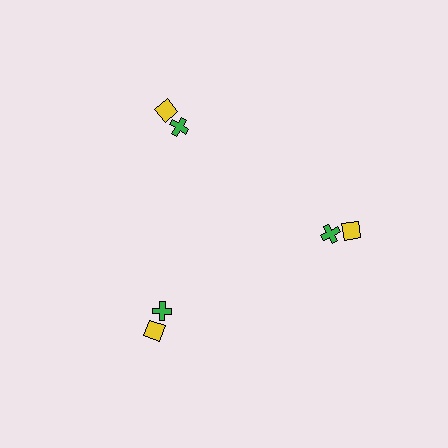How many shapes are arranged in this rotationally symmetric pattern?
There are 6 shapes, arranged in 3 groups of 2.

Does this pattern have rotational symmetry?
Yes, this pattern has 3-fold rotational symmetry. It looks the same after rotating 120 degrees around the center.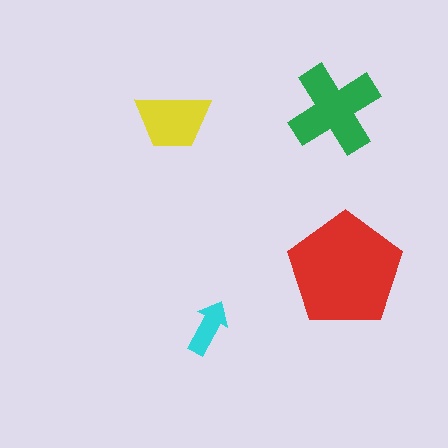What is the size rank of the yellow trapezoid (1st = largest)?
3rd.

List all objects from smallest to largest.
The cyan arrow, the yellow trapezoid, the green cross, the red pentagon.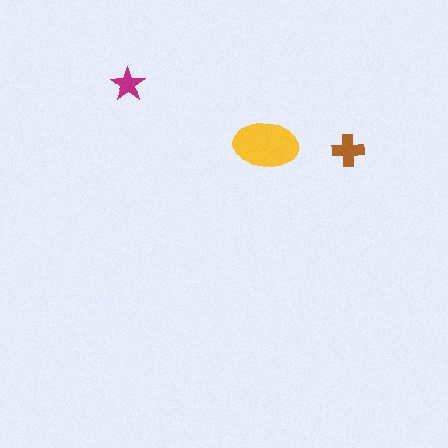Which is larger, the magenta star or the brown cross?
The brown cross.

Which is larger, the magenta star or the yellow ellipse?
The yellow ellipse.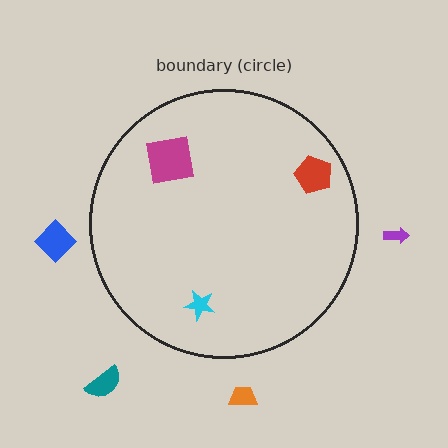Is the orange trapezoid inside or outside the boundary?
Outside.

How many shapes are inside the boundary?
3 inside, 4 outside.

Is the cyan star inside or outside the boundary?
Inside.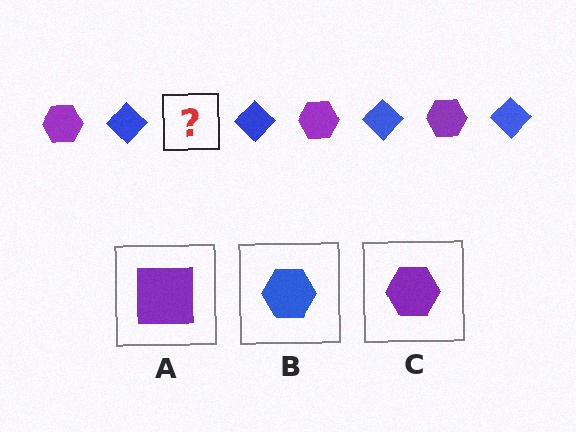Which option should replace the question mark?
Option C.